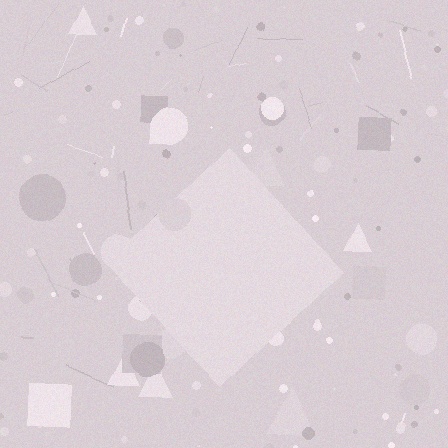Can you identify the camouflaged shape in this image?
The camouflaged shape is a diamond.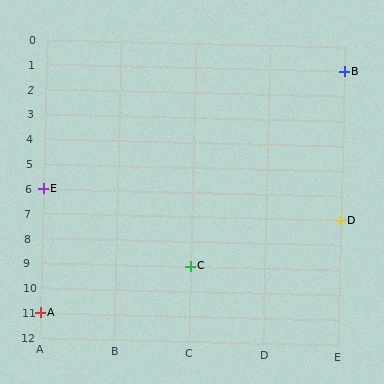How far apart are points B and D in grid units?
Points B and D are 6 rows apart.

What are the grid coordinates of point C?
Point C is at grid coordinates (C, 9).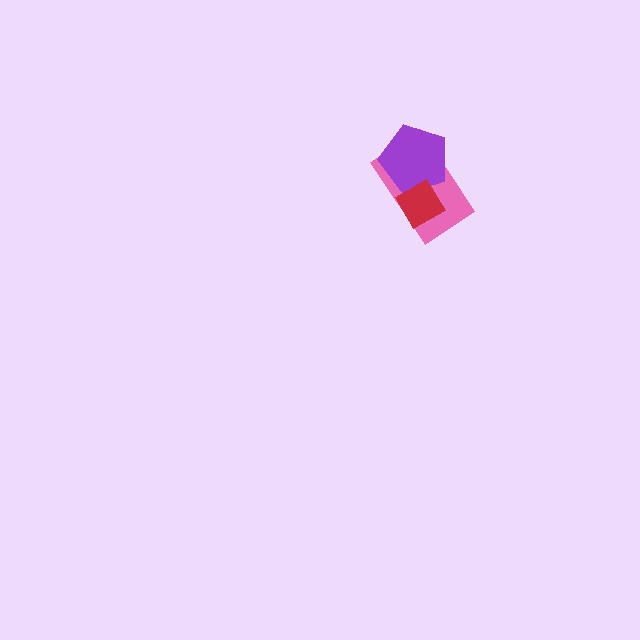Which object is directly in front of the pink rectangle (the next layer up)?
The purple pentagon is directly in front of the pink rectangle.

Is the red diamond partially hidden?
No, no other shape covers it.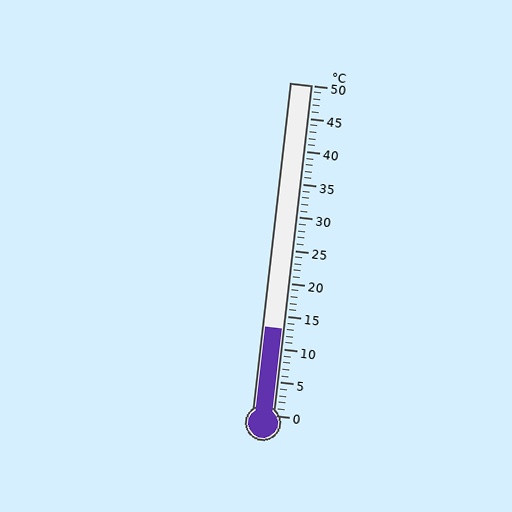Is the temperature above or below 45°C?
The temperature is below 45°C.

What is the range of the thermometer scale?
The thermometer scale ranges from 0°C to 50°C.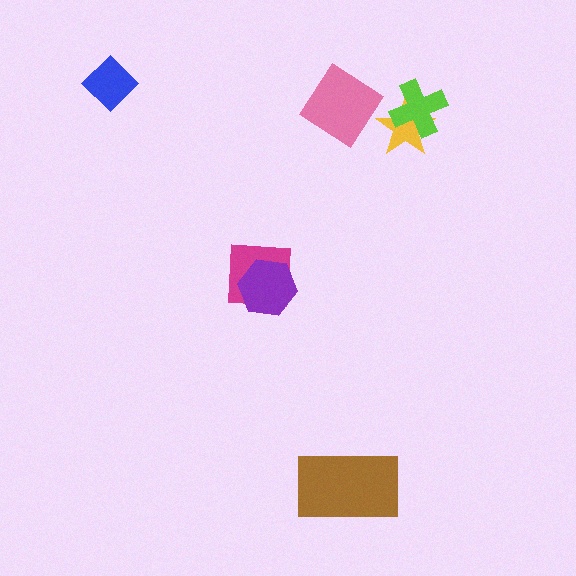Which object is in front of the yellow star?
The lime cross is in front of the yellow star.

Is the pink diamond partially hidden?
No, no other shape covers it.